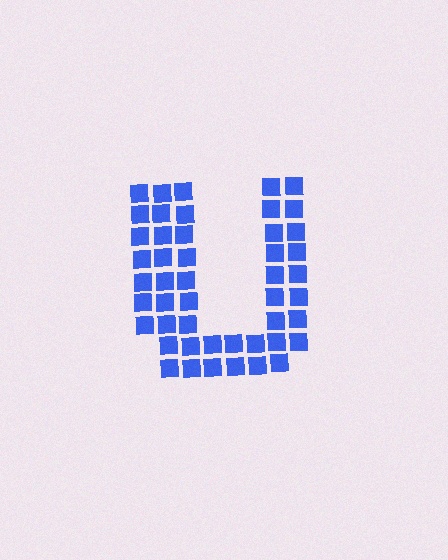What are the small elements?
The small elements are squares.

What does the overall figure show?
The overall figure shows the letter U.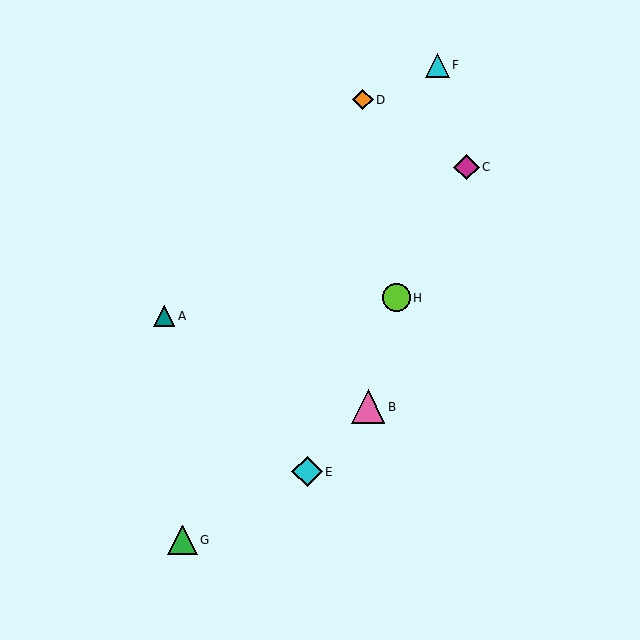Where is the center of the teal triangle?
The center of the teal triangle is at (164, 316).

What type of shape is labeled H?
Shape H is a lime circle.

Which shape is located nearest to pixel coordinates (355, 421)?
The pink triangle (labeled B) at (368, 407) is nearest to that location.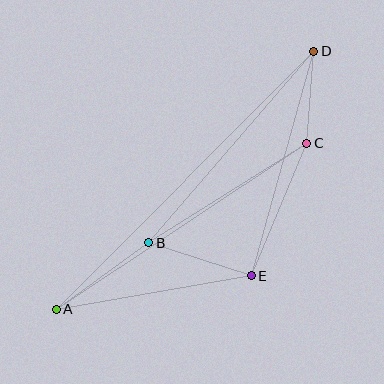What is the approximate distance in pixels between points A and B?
The distance between A and B is approximately 114 pixels.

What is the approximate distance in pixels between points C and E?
The distance between C and E is approximately 144 pixels.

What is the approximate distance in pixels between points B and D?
The distance between B and D is approximately 253 pixels.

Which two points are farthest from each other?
Points A and D are farthest from each other.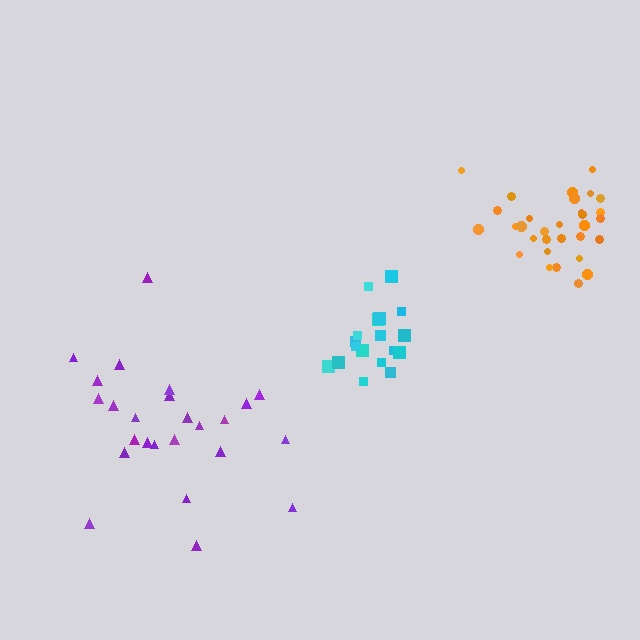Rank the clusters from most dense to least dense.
orange, cyan, purple.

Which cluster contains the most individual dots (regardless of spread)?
Orange (31).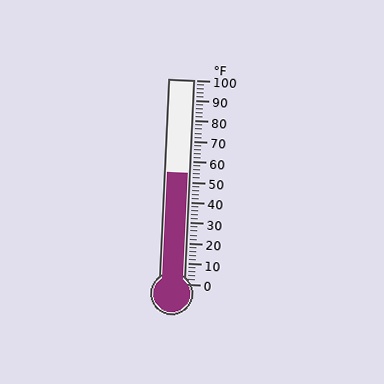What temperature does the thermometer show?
The thermometer shows approximately 54°F.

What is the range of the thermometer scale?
The thermometer scale ranges from 0°F to 100°F.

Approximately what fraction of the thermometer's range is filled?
The thermometer is filled to approximately 55% of its range.